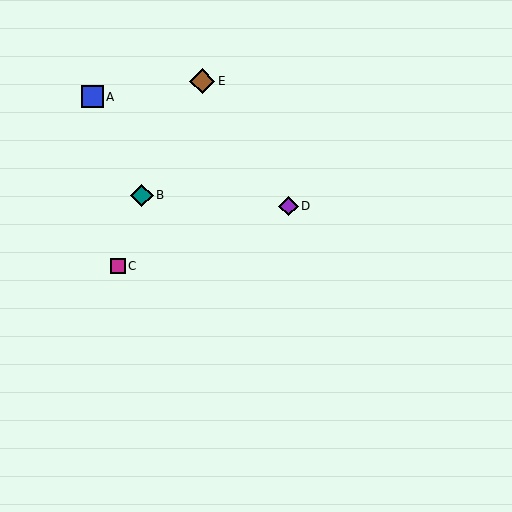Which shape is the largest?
The brown diamond (labeled E) is the largest.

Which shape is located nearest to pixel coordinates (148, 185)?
The teal diamond (labeled B) at (142, 195) is nearest to that location.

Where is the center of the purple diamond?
The center of the purple diamond is at (288, 206).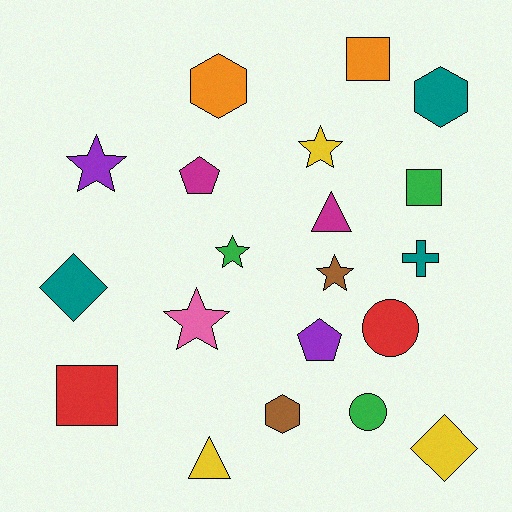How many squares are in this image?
There are 3 squares.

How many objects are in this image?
There are 20 objects.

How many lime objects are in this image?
There are no lime objects.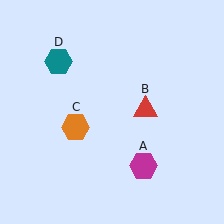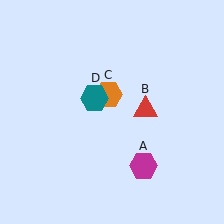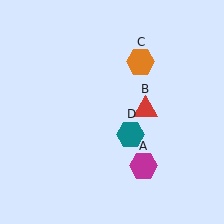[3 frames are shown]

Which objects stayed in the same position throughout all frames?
Magenta hexagon (object A) and red triangle (object B) remained stationary.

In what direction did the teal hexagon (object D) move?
The teal hexagon (object D) moved down and to the right.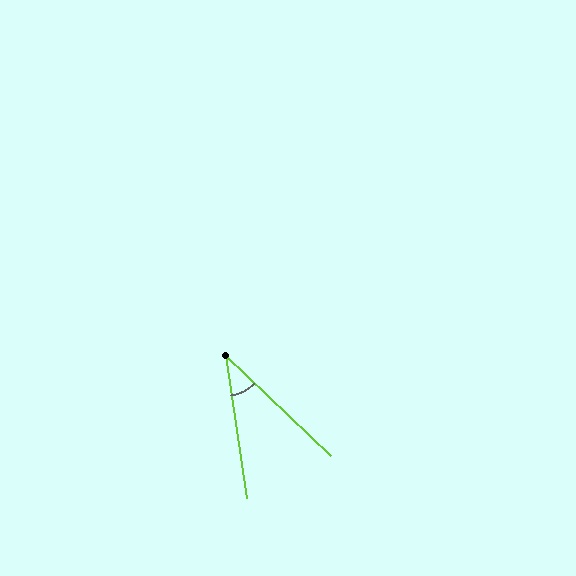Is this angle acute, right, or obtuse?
It is acute.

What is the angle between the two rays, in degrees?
Approximately 38 degrees.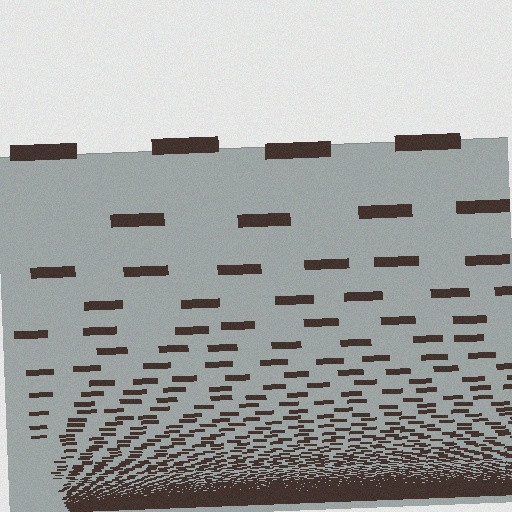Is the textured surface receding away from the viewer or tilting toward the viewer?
The surface appears to tilt toward the viewer. Texture elements get larger and sparser toward the top.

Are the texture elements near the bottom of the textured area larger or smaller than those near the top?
Smaller. The gradient is inverted — elements near the bottom are smaller and denser.